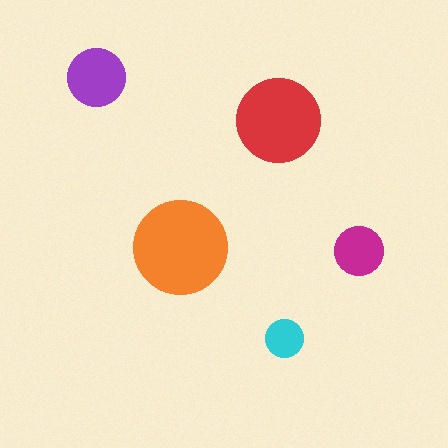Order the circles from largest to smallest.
the orange one, the red one, the purple one, the magenta one, the cyan one.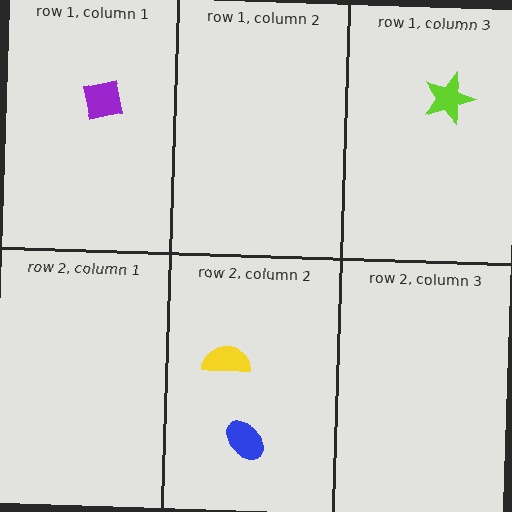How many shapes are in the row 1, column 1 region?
1.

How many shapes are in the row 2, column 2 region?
2.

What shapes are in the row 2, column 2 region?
The blue ellipse, the yellow semicircle.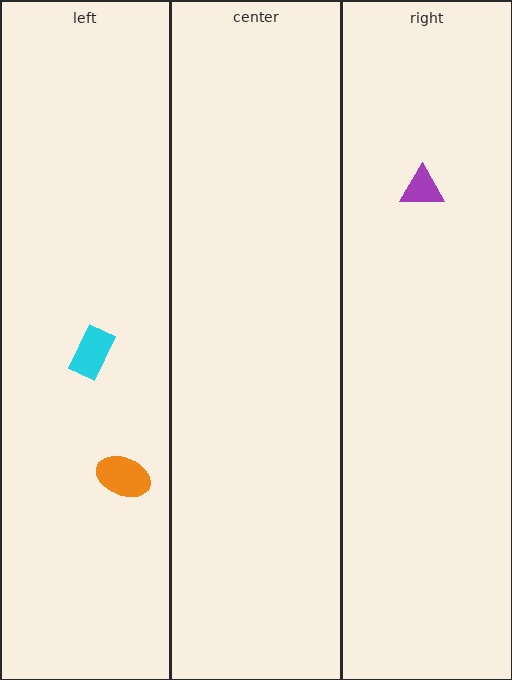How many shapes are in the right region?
1.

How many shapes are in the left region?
2.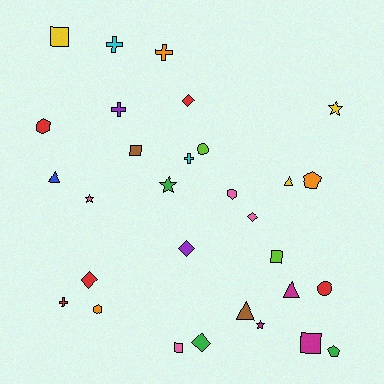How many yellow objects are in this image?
There are 3 yellow objects.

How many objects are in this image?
There are 30 objects.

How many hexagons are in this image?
There are 3 hexagons.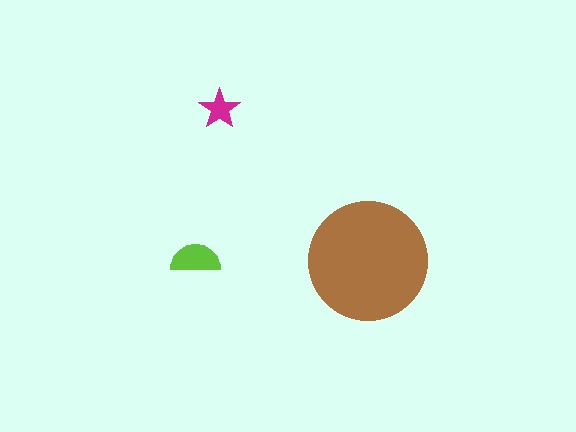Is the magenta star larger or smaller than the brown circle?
Smaller.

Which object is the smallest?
The magenta star.